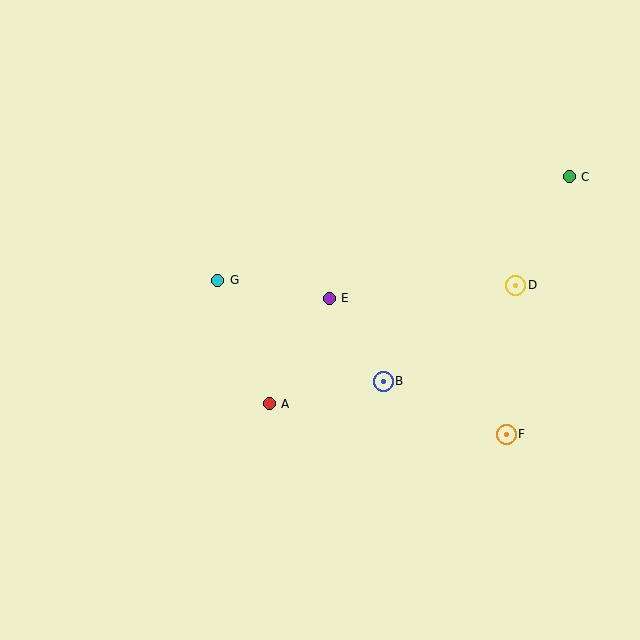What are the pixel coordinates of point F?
Point F is at (506, 434).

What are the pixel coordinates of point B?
Point B is at (383, 381).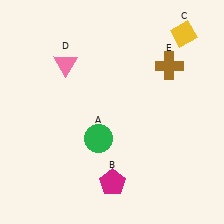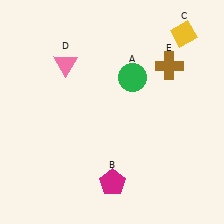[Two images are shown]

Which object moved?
The green circle (A) moved up.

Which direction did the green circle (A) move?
The green circle (A) moved up.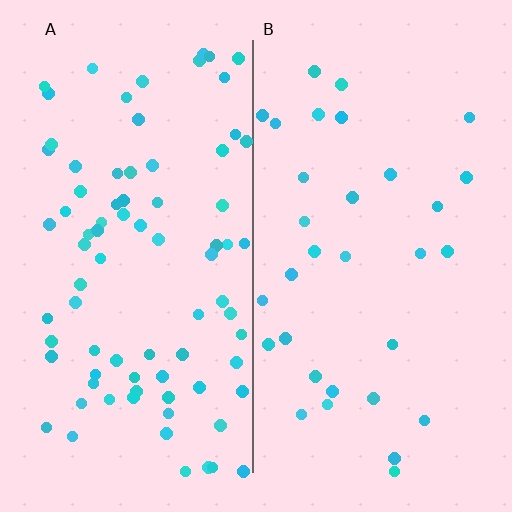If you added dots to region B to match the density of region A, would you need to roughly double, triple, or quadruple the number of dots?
Approximately triple.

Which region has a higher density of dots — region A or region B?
A (the left).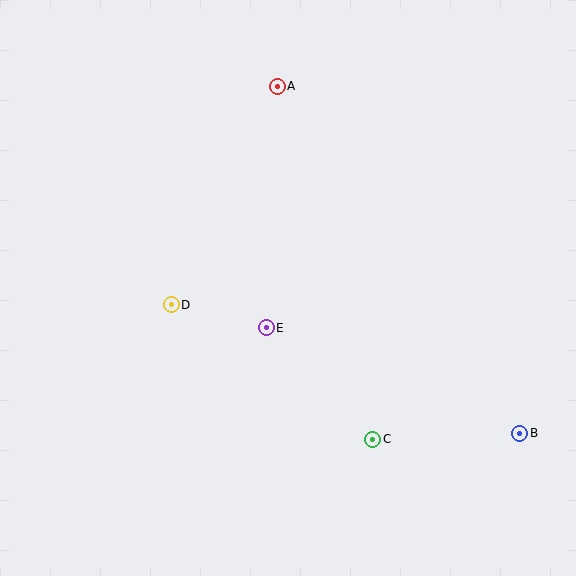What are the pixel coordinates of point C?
Point C is at (373, 439).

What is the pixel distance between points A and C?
The distance between A and C is 366 pixels.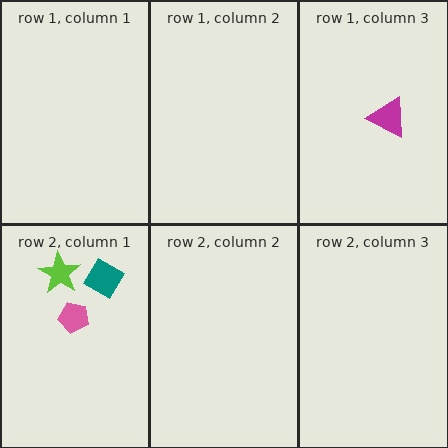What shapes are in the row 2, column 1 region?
The pink pentagon, the lime star, the teal diamond.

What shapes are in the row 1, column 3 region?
The magenta triangle.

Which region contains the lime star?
The row 2, column 1 region.